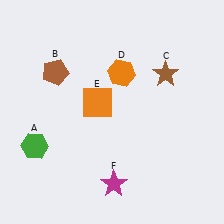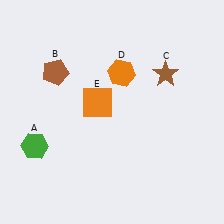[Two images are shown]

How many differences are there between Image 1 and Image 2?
There is 1 difference between the two images.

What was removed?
The magenta star (F) was removed in Image 2.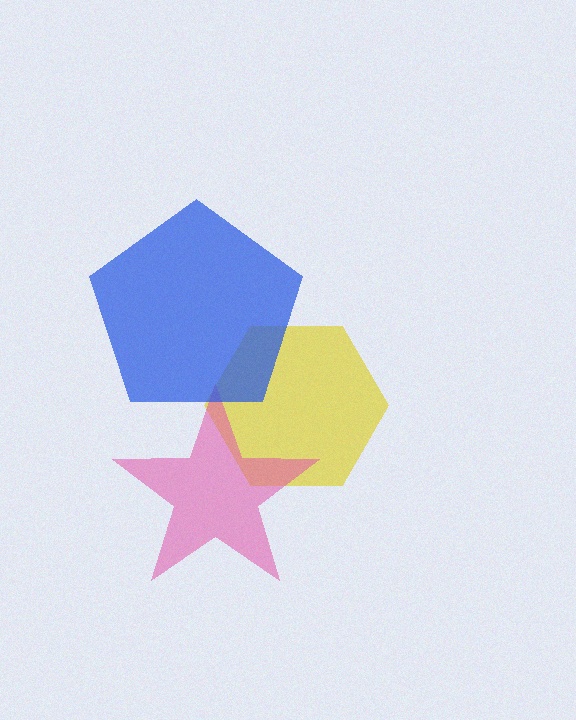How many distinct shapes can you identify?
There are 3 distinct shapes: a yellow hexagon, a pink star, a blue pentagon.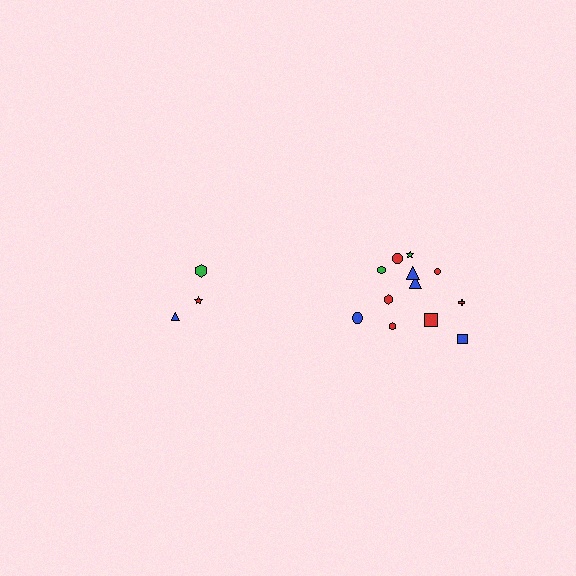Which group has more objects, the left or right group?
The right group.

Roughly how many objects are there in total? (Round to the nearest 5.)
Roughly 15 objects in total.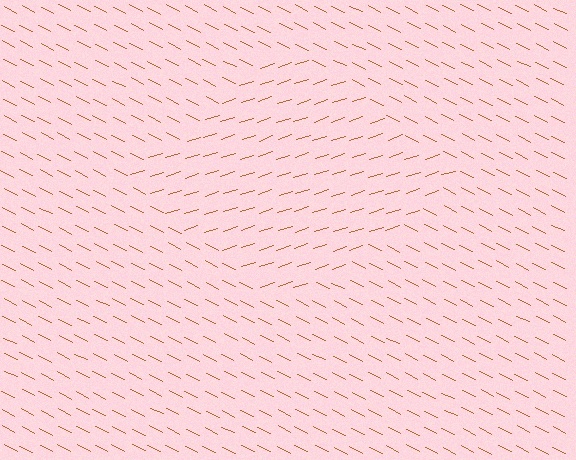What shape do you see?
I see a diamond.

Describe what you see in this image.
The image is filled with small brown line segments. A diamond region in the image has lines oriented differently from the surrounding lines, creating a visible texture boundary.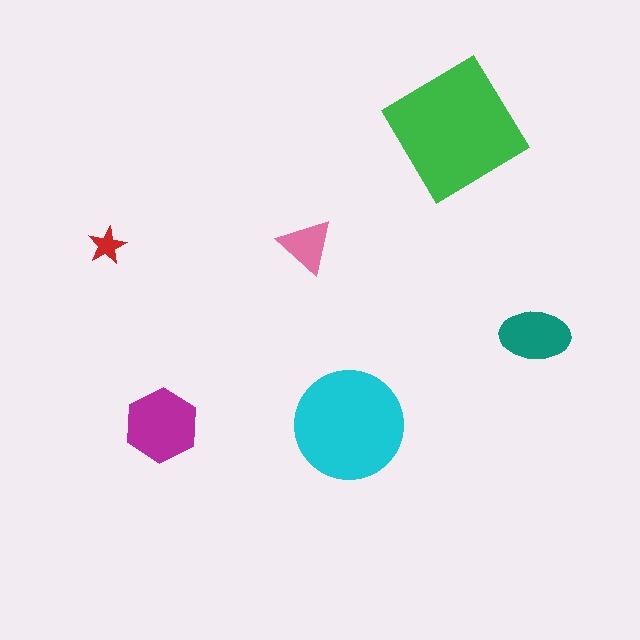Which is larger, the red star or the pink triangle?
The pink triangle.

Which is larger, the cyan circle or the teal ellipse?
The cyan circle.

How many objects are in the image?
There are 6 objects in the image.